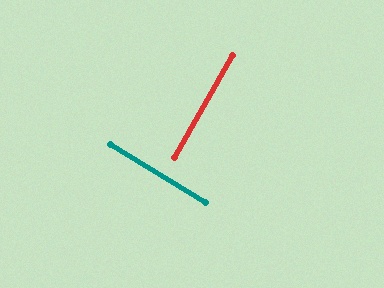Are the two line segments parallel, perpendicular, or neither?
Perpendicular — they meet at approximately 88°.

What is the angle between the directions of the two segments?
Approximately 88 degrees.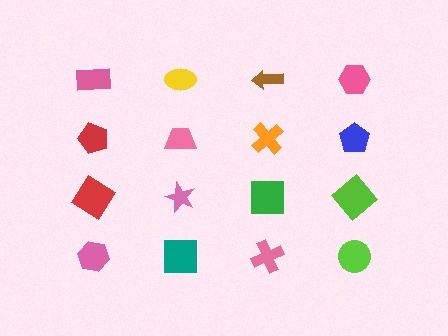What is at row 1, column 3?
A brown arrow.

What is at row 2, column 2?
A pink trapezoid.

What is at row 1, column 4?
A pink hexagon.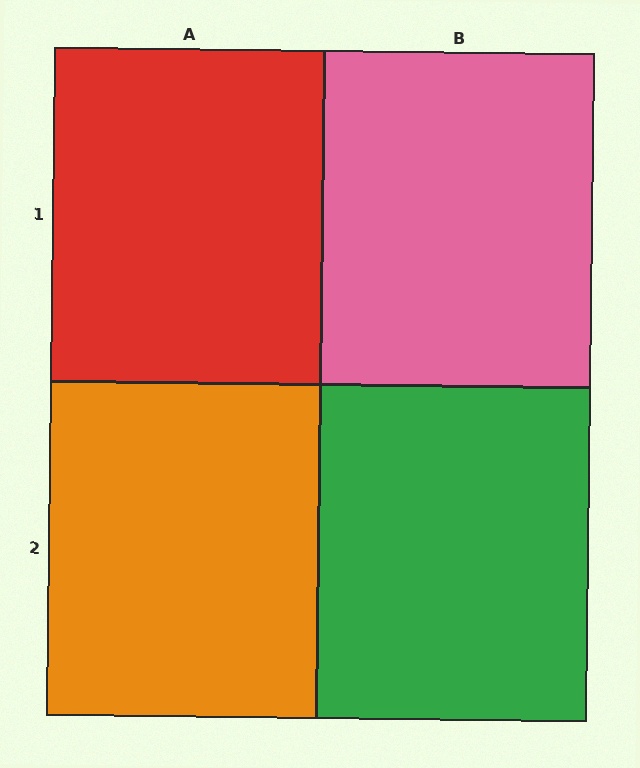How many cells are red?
1 cell is red.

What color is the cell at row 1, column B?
Pink.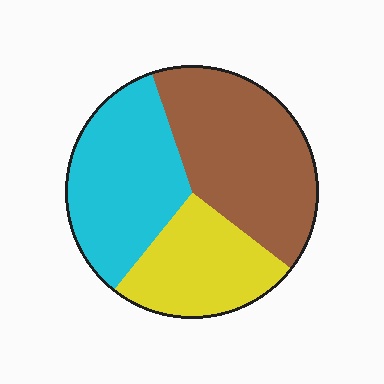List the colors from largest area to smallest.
From largest to smallest: brown, cyan, yellow.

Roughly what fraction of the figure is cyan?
Cyan takes up between a third and a half of the figure.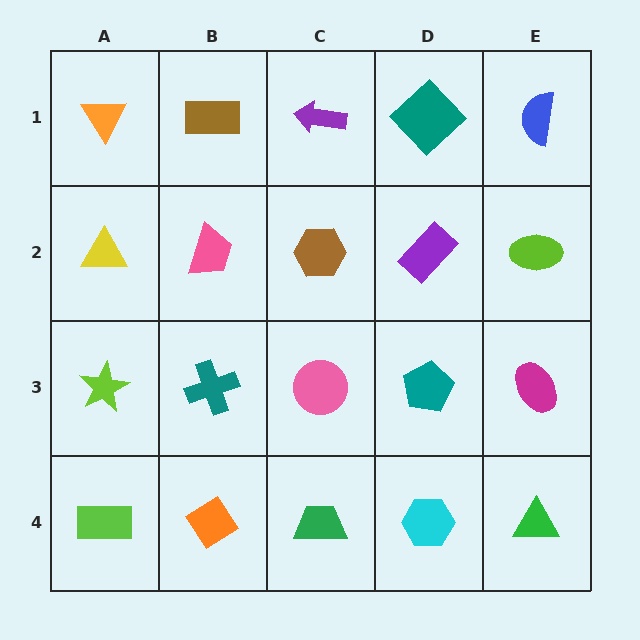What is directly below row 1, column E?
A lime ellipse.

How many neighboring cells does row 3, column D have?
4.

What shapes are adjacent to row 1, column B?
A pink trapezoid (row 2, column B), an orange triangle (row 1, column A), a purple arrow (row 1, column C).